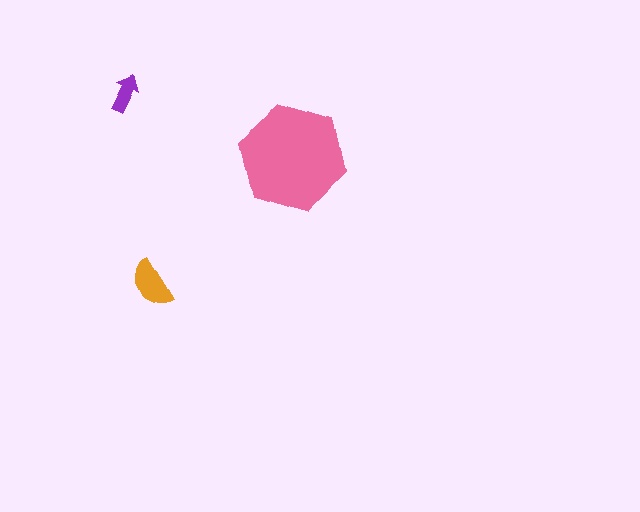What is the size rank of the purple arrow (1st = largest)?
3rd.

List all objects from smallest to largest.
The purple arrow, the orange semicircle, the pink hexagon.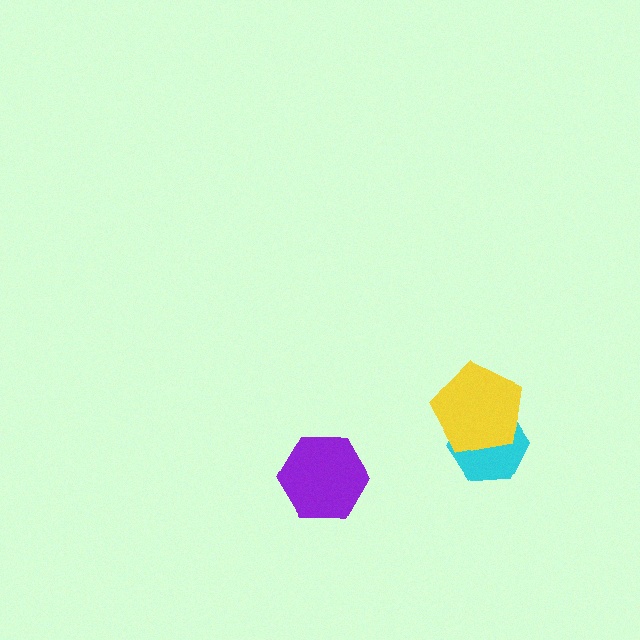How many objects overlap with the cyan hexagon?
1 object overlaps with the cyan hexagon.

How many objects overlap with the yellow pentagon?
1 object overlaps with the yellow pentagon.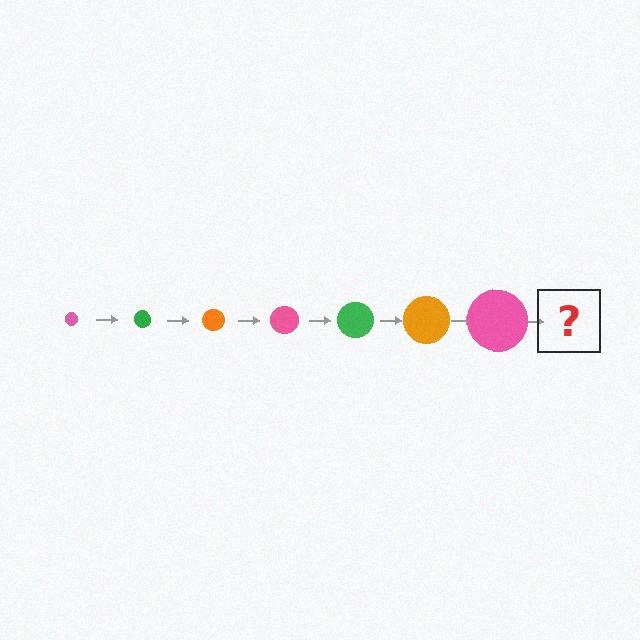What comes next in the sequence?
The next element should be a green circle, larger than the previous one.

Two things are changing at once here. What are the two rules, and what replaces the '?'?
The two rules are that the circle grows larger each step and the color cycles through pink, green, and orange. The '?' should be a green circle, larger than the previous one.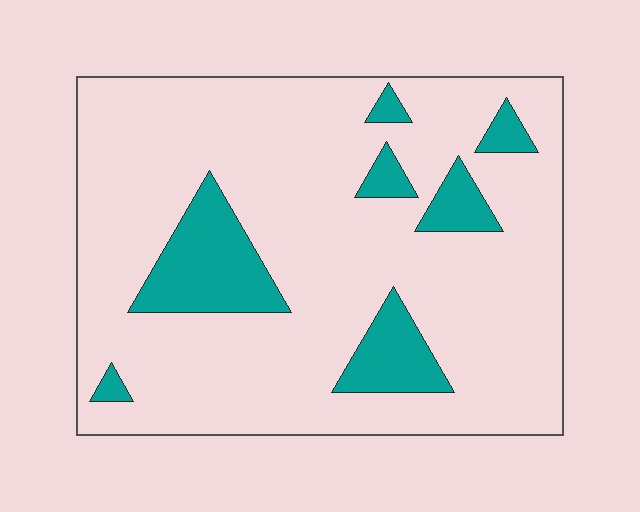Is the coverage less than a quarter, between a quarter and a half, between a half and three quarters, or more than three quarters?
Less than a quarter.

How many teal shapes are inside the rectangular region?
7.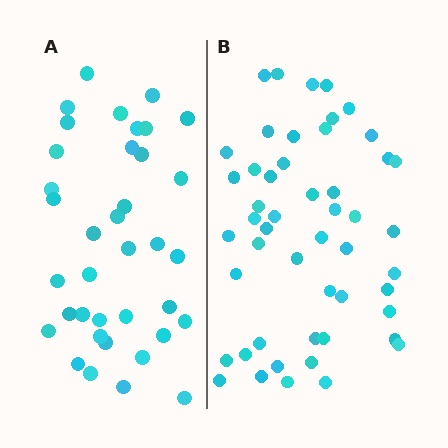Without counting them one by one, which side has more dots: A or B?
Region B (the right region) has more dots.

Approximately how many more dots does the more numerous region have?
Region B has approximately 15 more dots than region A.